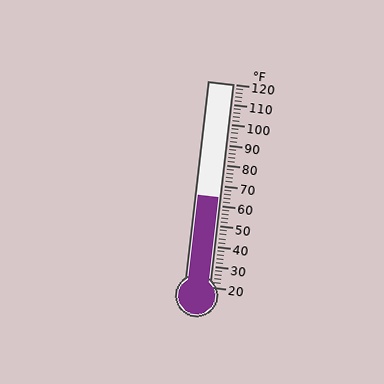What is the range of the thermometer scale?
The thermometer scale ranges from 20°F to 120°F.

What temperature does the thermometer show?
The thermometer shows approximately 64°F.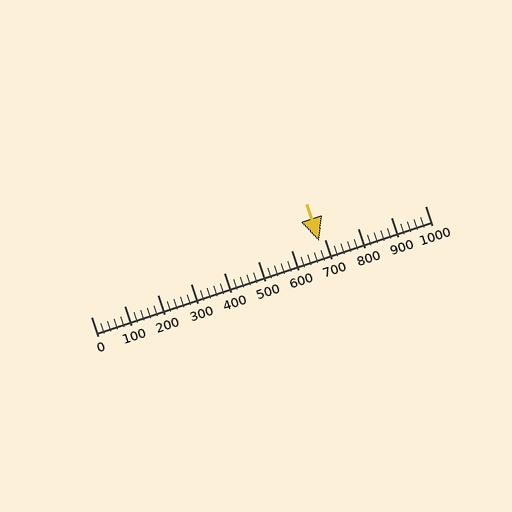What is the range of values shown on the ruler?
The ruler shows values from 0 to 1000.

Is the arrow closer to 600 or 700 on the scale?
The arrow is closer to 700.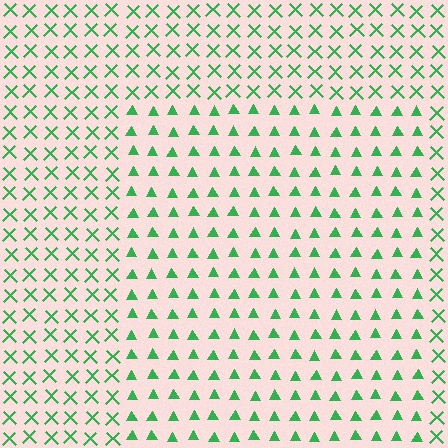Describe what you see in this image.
The image is filled with small green elements arranged in a uniform grid. A rectangle-shaped region contains triangles, while the surrounding area contains X marks. The boundary is defined purely by the change in element shape.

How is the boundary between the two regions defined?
The boundary is defined by a change in element shape: triangles inside vs. X marks outside. All elements share the same color and spacing.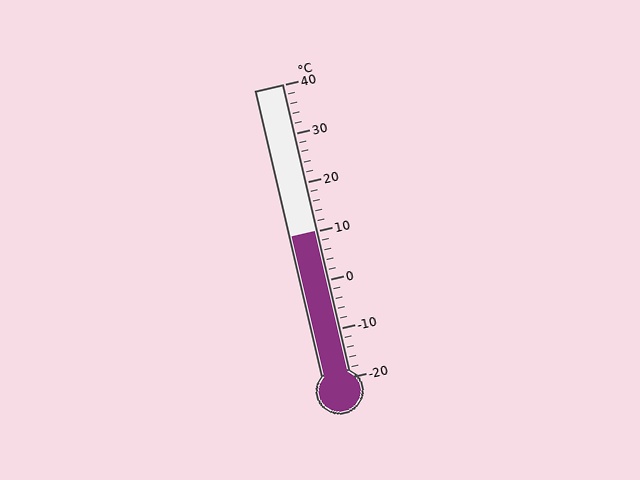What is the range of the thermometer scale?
The thermometer scale ranges from -20°C to 40°C.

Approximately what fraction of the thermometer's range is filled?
The thermometer is filled to approximately 50% of its range.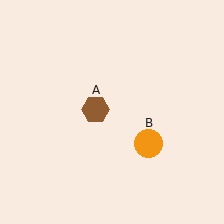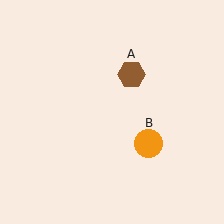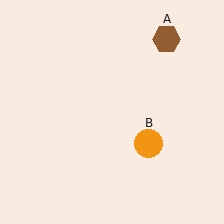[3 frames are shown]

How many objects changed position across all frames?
1 object changed position: brown hexagon (object A).